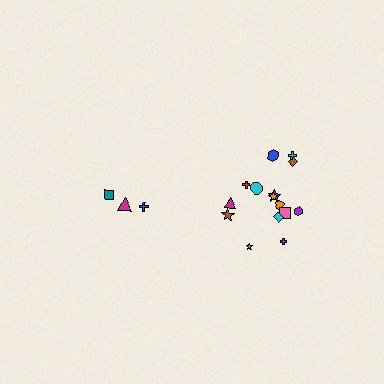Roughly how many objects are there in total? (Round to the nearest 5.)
Roughly 20 objects in total.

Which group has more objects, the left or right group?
The right group.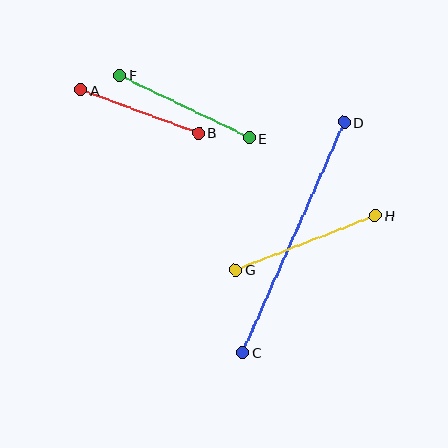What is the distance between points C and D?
The distance is approximately 252 pixels.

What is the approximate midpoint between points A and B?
The midpoint is at approximately (140, 111) pixels.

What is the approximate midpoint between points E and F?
The midpoint is at approximately (184, 107) pixels.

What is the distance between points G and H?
The distance is approximately 150 pixels.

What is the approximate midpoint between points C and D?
The midpoint is at approximately (293, 237) pixels.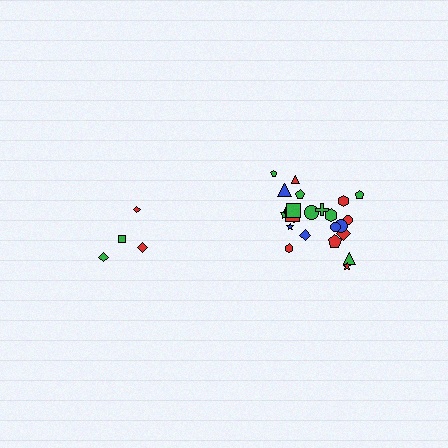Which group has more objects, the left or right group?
The right group.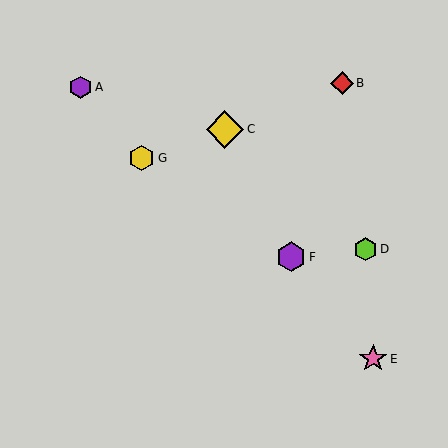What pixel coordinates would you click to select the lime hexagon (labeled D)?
Click at (365, 249) to select the lime hexagon D.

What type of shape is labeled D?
Shape D is a lime hexagon.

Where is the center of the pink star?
The center of the pink star is at (373, 359).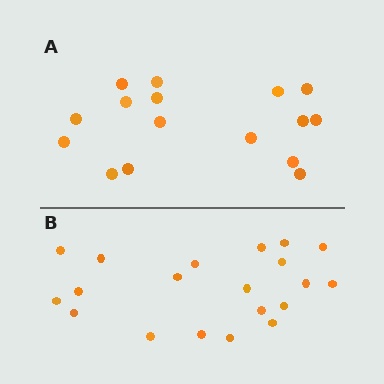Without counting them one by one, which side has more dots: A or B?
Region B (the bottom region) has more dots.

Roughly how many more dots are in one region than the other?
Region B has about 4 more dots than region A.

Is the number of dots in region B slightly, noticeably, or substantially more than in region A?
Region B has noticeably more, but not dramatically so. The ratio is roughly 1.2 to 1.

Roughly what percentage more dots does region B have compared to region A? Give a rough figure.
About 25% more.